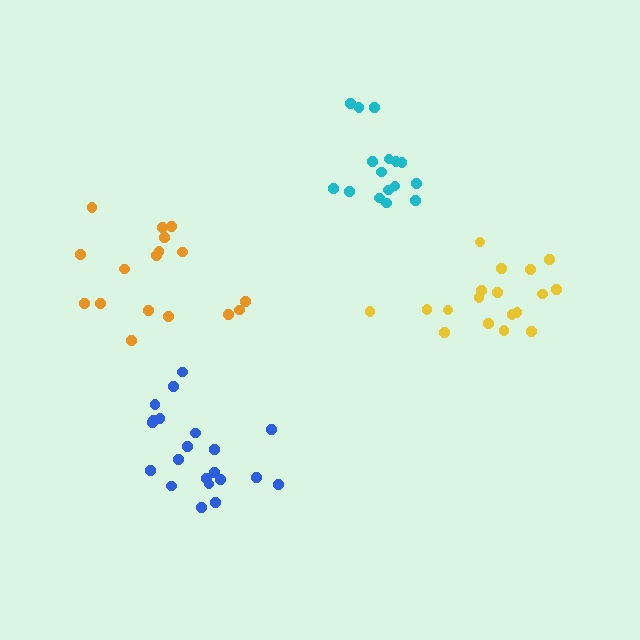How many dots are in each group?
Group 1: 18 dots, Group 2: 21 dots, Group 3: 17 dots, Group 4: 16 dots (72 total).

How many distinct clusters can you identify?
There are 4 distinct clusters.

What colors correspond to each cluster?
The clusters are colored: yellow, blue, orange, cyan.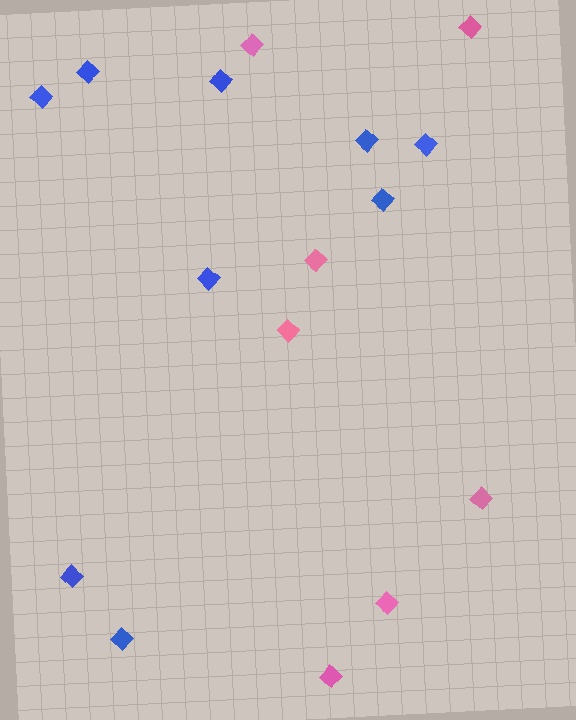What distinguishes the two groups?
There are 2 groups: one group of pink diamonds (7) and one group of blue diamonds (9).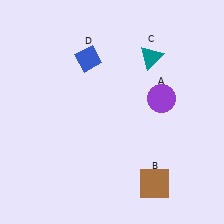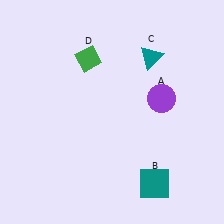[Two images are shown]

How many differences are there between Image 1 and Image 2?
There are 2 differences between the two images.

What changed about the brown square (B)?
In Image 1, B is brown. In Image 2, it changed to teal.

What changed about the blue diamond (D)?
In Image 1, D is blue. In Image 2, it changed to green.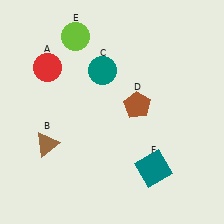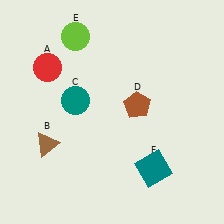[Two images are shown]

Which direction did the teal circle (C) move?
The teal circle (C) moved down.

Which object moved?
The teal circle (C) moved down.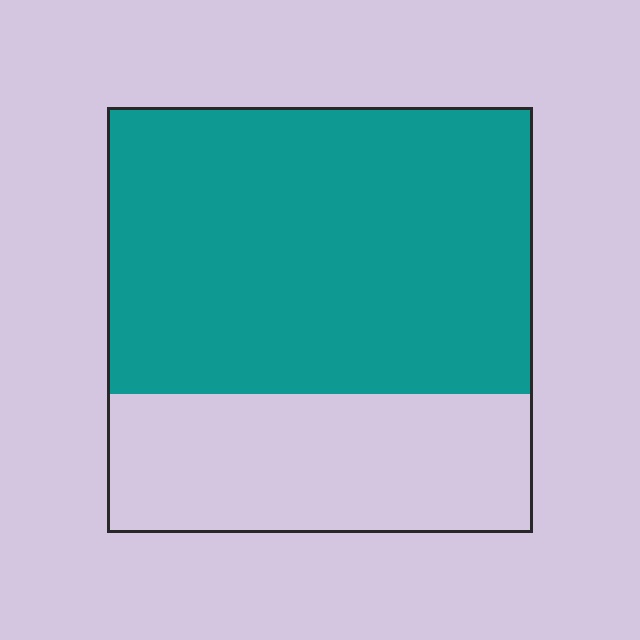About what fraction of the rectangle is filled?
About two thirds (2/3).